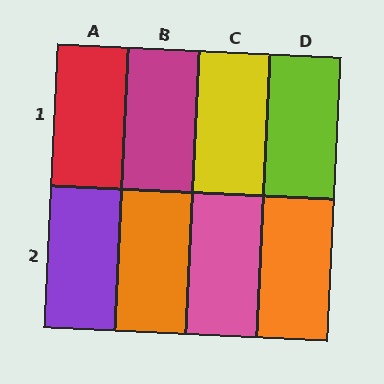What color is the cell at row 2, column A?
Purple.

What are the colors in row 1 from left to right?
Red, magenta, yellow, lime.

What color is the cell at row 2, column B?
Orange.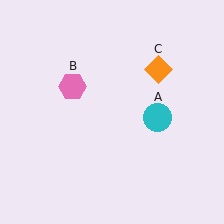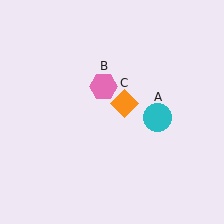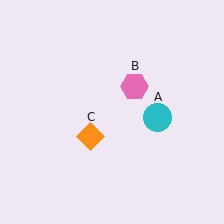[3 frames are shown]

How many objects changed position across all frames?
2 objects changed position: pink hexagon (object B), orange diamond (object C).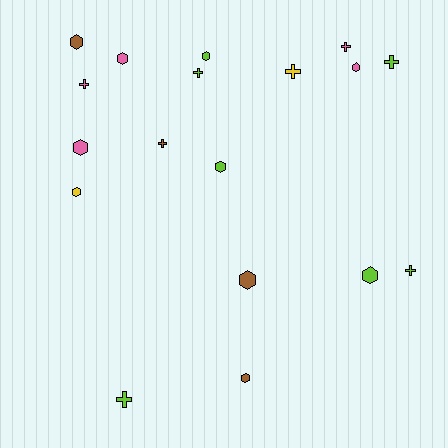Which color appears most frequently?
Lime, with 7 objects.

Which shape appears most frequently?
Hexagon, with 10 objects.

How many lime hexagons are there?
There are 3 lime hexagons.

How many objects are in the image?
There are 18 objects.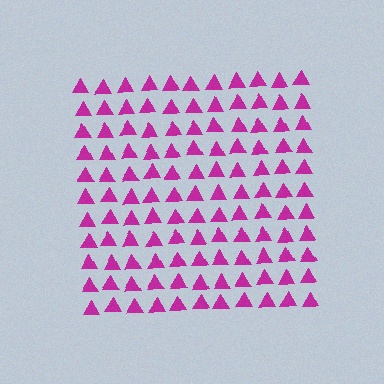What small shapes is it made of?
It is made of small triangles.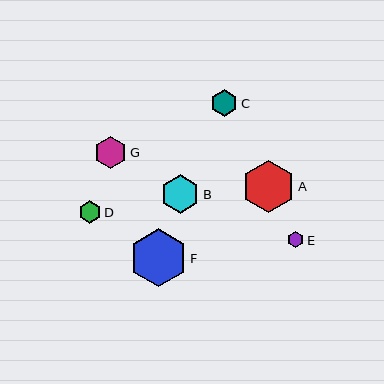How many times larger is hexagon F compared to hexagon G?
Hexagon F is approximately 1.8 times the size of hexagon G.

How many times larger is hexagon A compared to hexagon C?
Hexagon A is approximately 2.0 times the size of hexagon C.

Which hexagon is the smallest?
Hexagon E is the smallest with a size of approximately 17 pixels.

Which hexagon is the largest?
Hexagon F is the largest with a size of approximately 58 pixels.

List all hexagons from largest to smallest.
From largest to smallest: F, A, B, G, C, D, E.